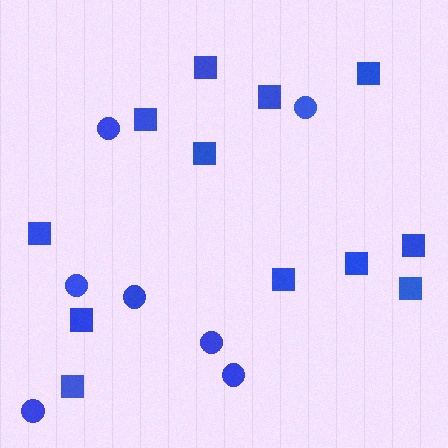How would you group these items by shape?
There are 2 groups: one group of circles (7) and one group of squares (12).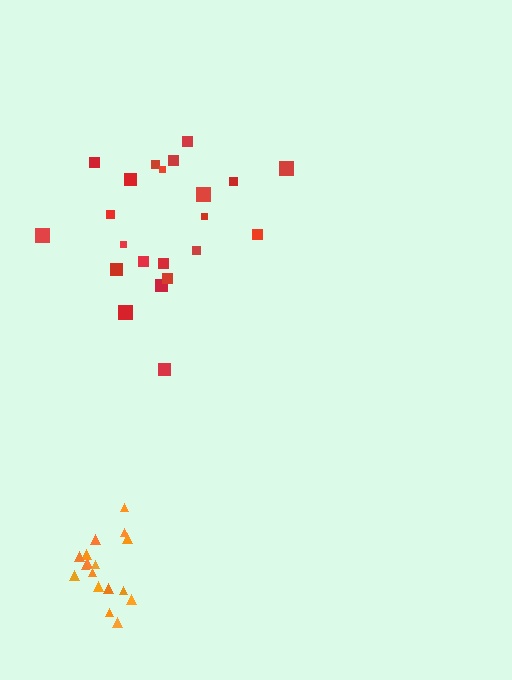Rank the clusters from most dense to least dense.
orange, red.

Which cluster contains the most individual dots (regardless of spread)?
Red (22).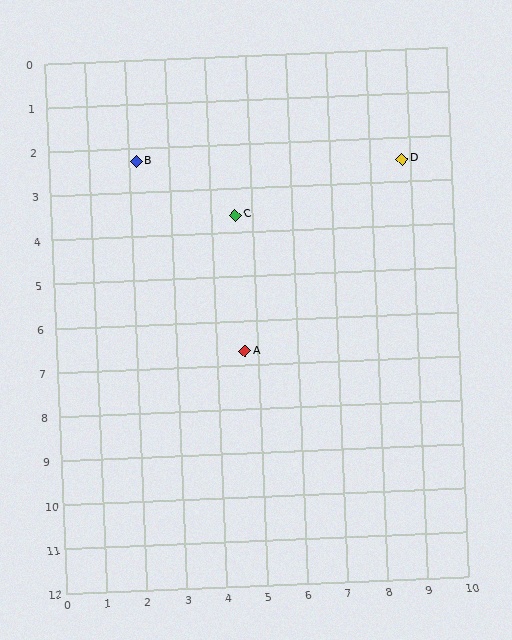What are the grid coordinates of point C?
Point C is at approximately (4.6, 3.6).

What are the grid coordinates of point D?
Point D is at approximately (8.8, 2.5).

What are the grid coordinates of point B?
Point B is at approximately (2.2, 2.3).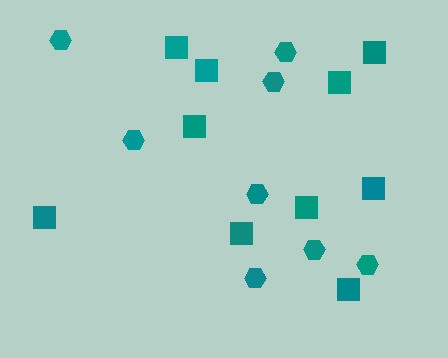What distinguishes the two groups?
There are 2 groups: one group of squares (10) and one group of hexagons (8).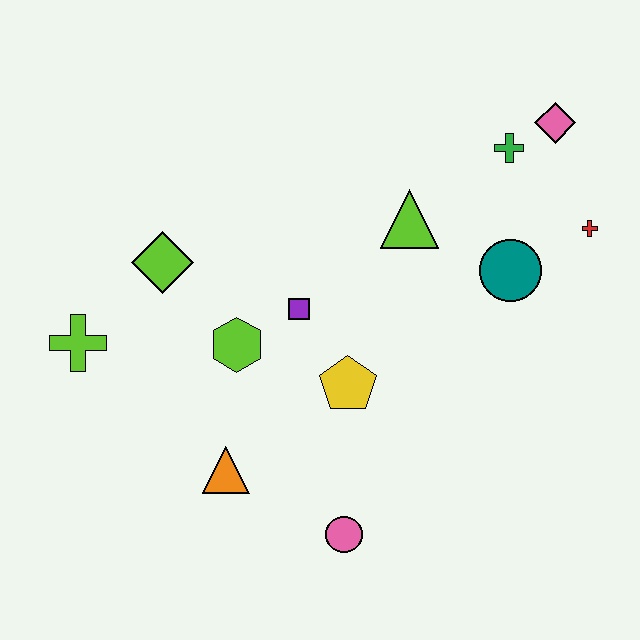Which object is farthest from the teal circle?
The lime cross is farthest from the teal circle.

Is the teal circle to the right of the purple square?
Yes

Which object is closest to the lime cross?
The lime diamond is closest to the lime cross.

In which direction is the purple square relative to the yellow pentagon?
The purple square is above the yellow pentagon.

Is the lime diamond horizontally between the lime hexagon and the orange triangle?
No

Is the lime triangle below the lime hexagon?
No